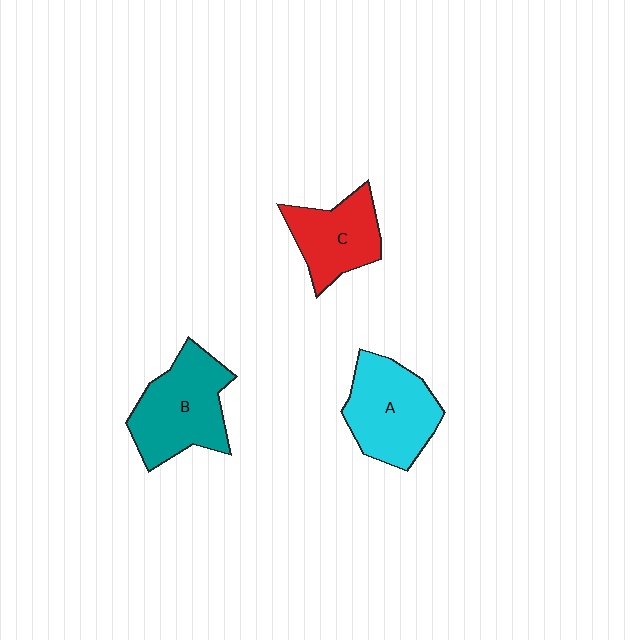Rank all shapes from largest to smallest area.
From largest to smallest: B (teal), A (cyan), C (red).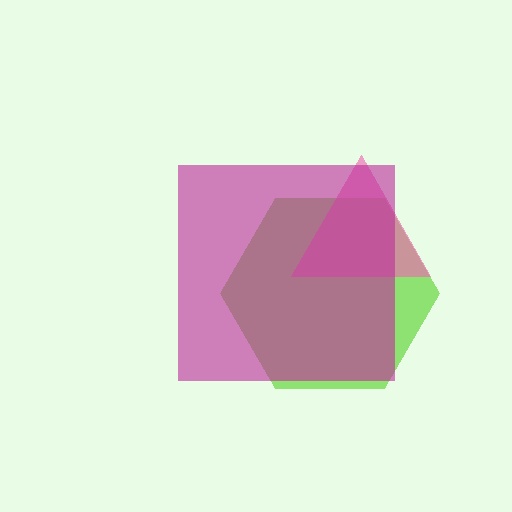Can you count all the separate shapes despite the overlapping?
Yes, there are 3 separate shapes.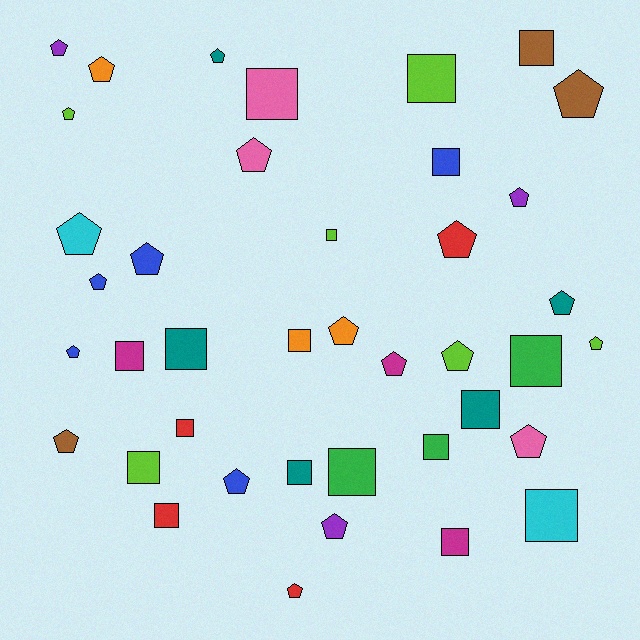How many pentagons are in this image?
There are 22 pentagons.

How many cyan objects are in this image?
There are 2 cyan objects.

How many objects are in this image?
There are 40 objects.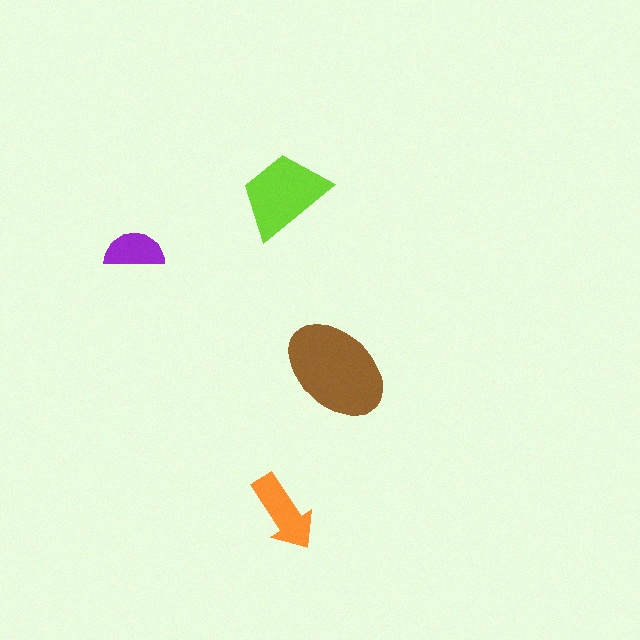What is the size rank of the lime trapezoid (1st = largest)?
2nd.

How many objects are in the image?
There are 4 objects in the image.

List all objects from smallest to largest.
The purple semicircle, the orange arrow, the lime trapezoid, the brown ellipse.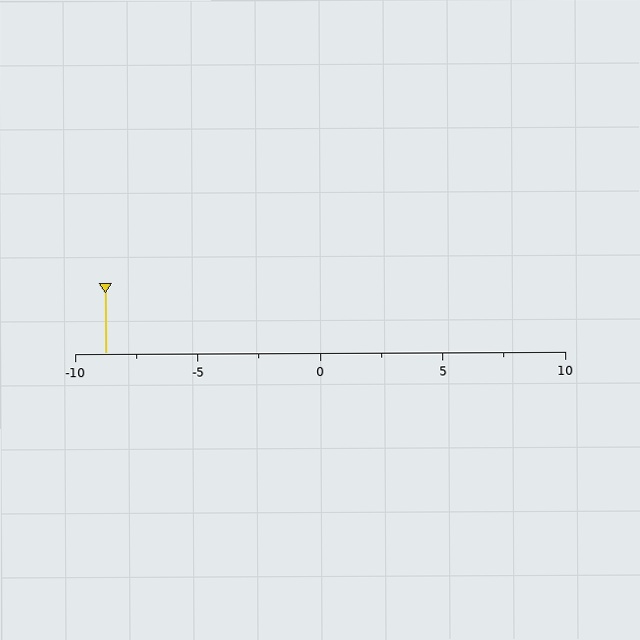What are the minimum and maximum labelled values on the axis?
The axis runs from -10 to 10.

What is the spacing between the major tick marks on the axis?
The major ticks are spaced 5 apart.